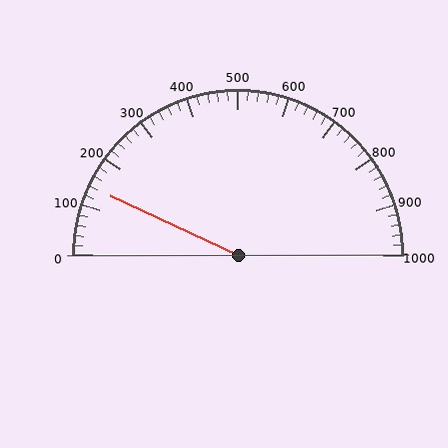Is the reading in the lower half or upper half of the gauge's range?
The reading is in the lower half of the range (0 to 1000).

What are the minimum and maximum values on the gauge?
The gauge ranges from 0 to 1000.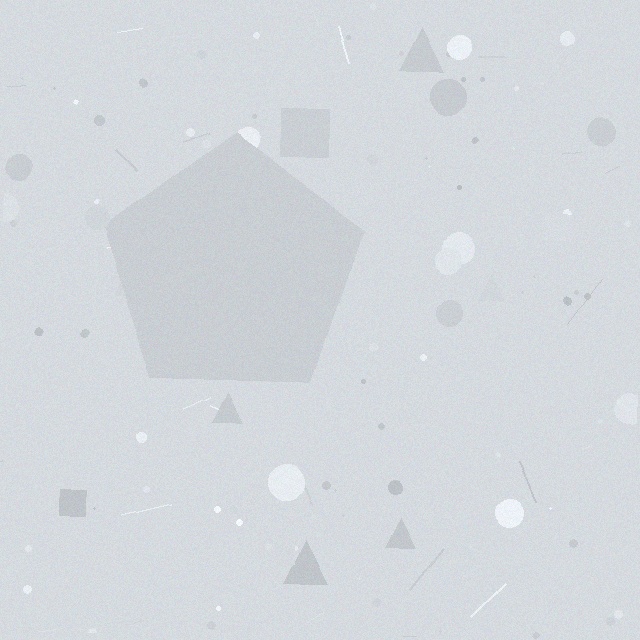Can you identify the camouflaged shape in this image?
The camouflaged shape is a pentagon.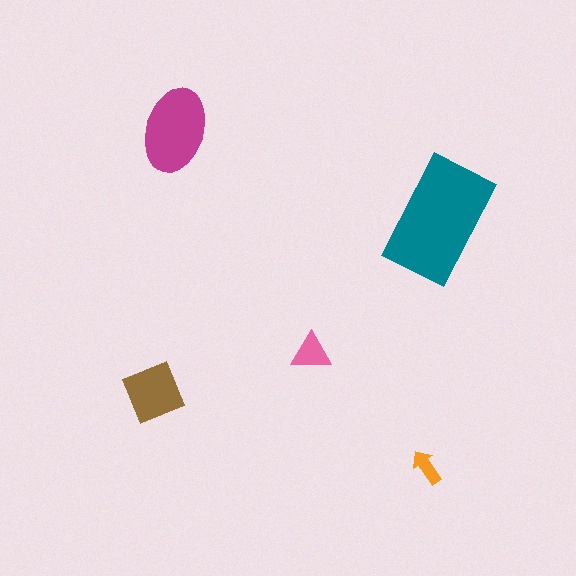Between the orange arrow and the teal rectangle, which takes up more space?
The teal rectangle.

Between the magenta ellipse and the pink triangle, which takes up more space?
The magenta ellipse.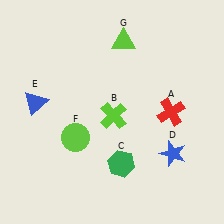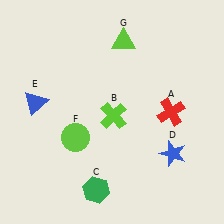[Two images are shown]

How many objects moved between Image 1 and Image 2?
1 object moved between the two images.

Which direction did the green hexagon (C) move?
The green hexagon (C) moved down.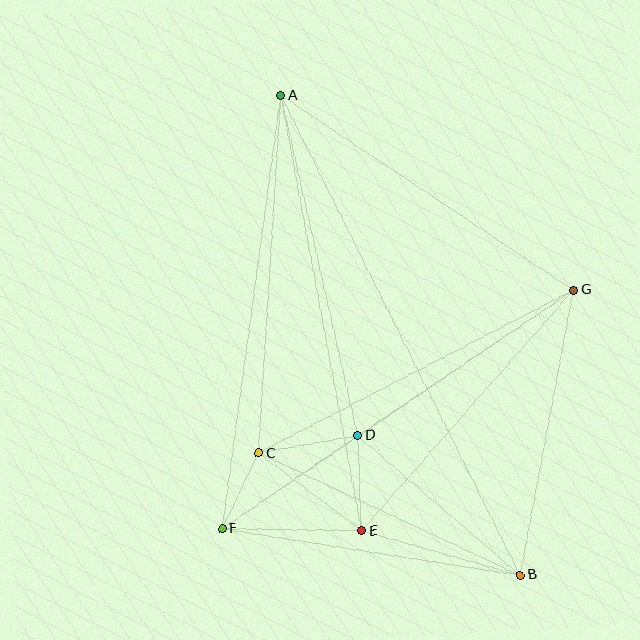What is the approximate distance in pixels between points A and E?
The distance between A and E is approximately 443 pixels.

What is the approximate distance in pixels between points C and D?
The distance between C and D is approximately 101 pixels.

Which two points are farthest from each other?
Points A and B are farthest from each other.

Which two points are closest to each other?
Points C and F are closest to each other.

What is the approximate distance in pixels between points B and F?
The distance between B and F is approximately 302 pixels.